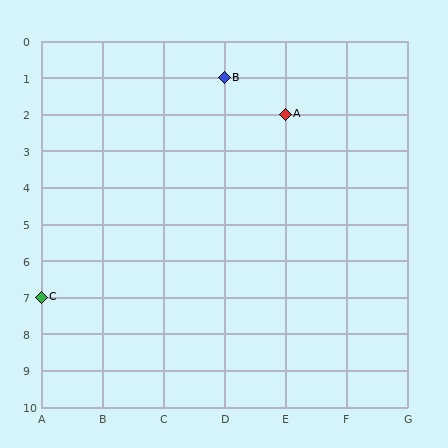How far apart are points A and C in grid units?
Points A and C are 4 columns and 5 rows apart (about 6.4 grid units diagonally).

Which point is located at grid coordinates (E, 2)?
Point A is at (E, 2).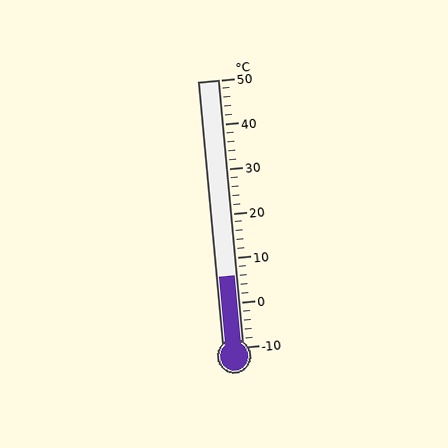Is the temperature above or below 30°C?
The temperature is below 30°C.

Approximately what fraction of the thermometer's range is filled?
The thermometer is filled to approximately 25% of its range.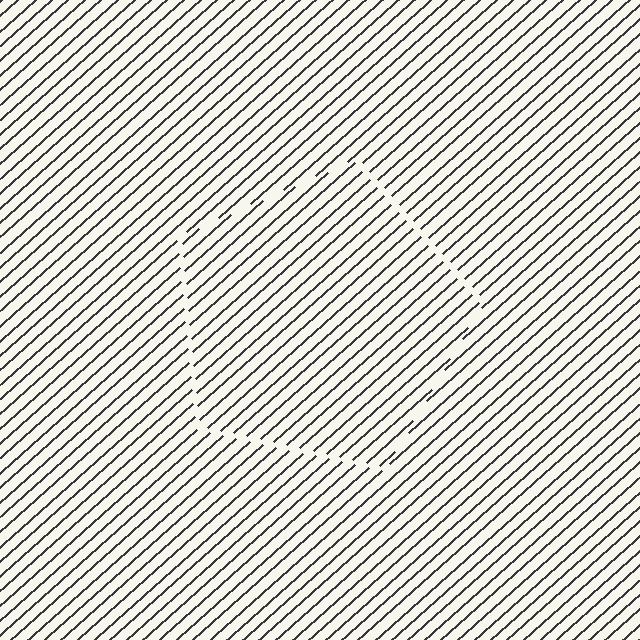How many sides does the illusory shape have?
5 sides — the line-ends trace a pentagon.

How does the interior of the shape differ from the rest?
The interior of the shape contains the same grating, shifted by half a period — the contour is defined by the phase discontinuity where line-ends from the inner and outer gratings abut.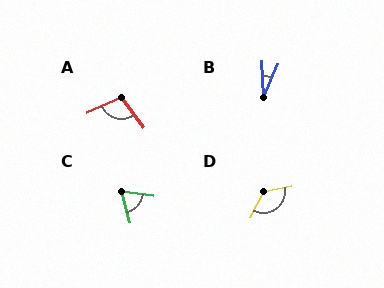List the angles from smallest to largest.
B (25°), C (68°), A (102°), D (128°).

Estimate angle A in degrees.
Approximately 102 degrees.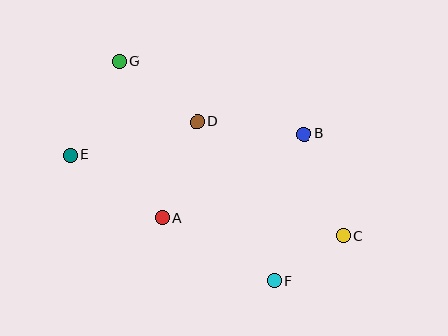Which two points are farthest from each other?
Points C and E are farthest from each other.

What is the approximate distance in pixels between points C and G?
The distance between C and G is approximately 284 pixels.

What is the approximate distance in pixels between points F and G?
The distance between F and G is approximately 269 pixels.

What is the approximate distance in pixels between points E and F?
The distance between E and F is approximately 240 pixels.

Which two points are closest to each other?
Points C and F are closest to each other.